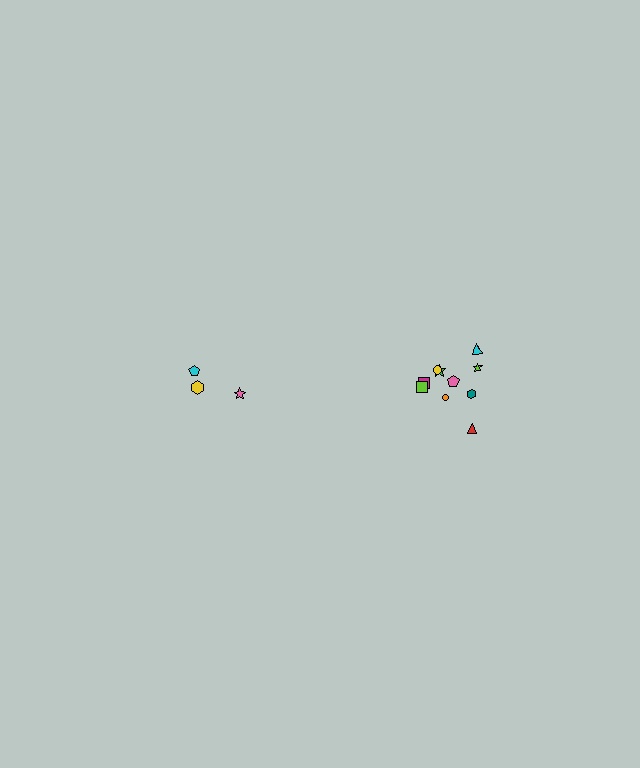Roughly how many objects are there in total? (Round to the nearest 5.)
Roughly 15 objects in total.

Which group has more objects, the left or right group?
The right group.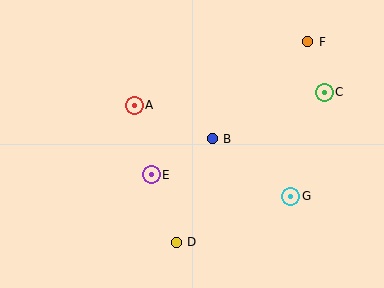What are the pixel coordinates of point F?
Point F is at (308, 42).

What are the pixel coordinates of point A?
Point A is at (134, 105).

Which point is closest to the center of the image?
Point B at (212, 139) is closest to the center.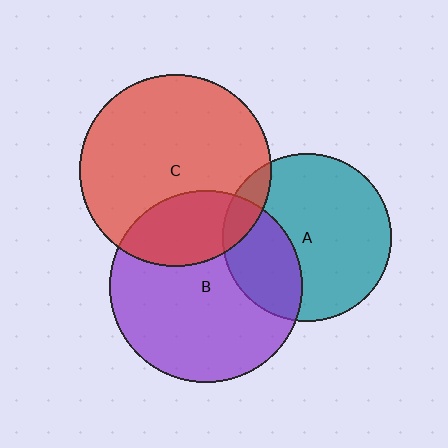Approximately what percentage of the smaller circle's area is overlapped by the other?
Approximately 10%.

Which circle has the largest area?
Circle B (purple).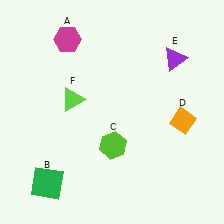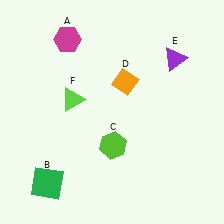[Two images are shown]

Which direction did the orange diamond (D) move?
The orange diamond (D) moved left.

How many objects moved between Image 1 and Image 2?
1 object moved between the two images.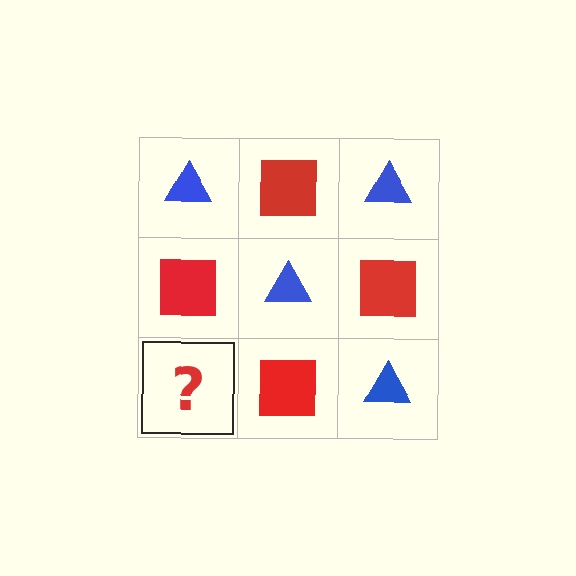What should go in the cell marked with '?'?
The missing cell should contain a blue triangle.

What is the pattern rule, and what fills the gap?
The rule is that it alternates blue triangle and red square in a checkerboard pattern. The gap should be filled with a blue triangle.